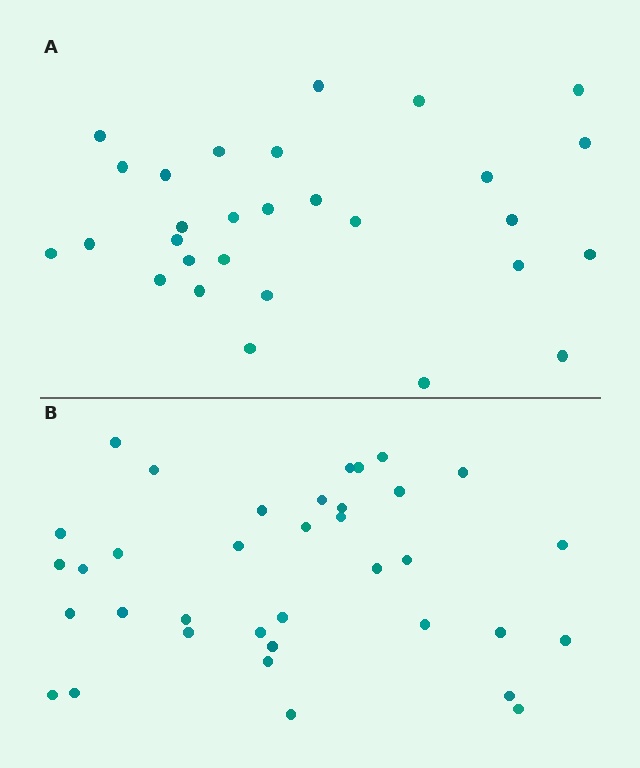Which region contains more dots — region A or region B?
Region B (the bottom region) has more dots.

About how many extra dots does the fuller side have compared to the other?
Region B has roughly 8 or so more dots than region A.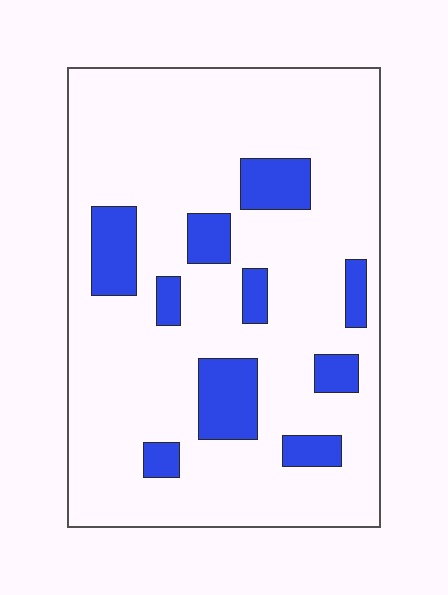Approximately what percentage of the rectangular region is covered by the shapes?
Approximately 15%.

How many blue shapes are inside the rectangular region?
10.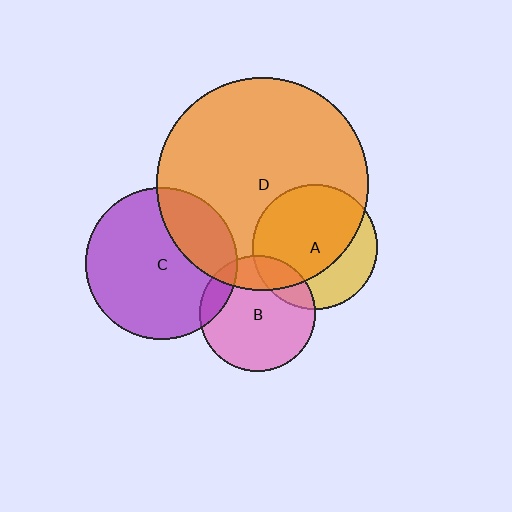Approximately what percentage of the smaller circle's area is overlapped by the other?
Approximately 20%.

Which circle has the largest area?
Circle D (orange).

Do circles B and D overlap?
Yes.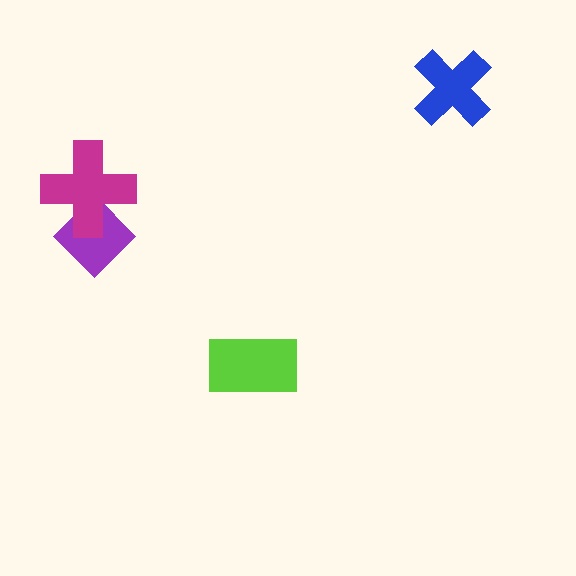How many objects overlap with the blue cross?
0 objects overlap with the blue cross.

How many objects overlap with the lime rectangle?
0 objects overlap with the lime rectangle.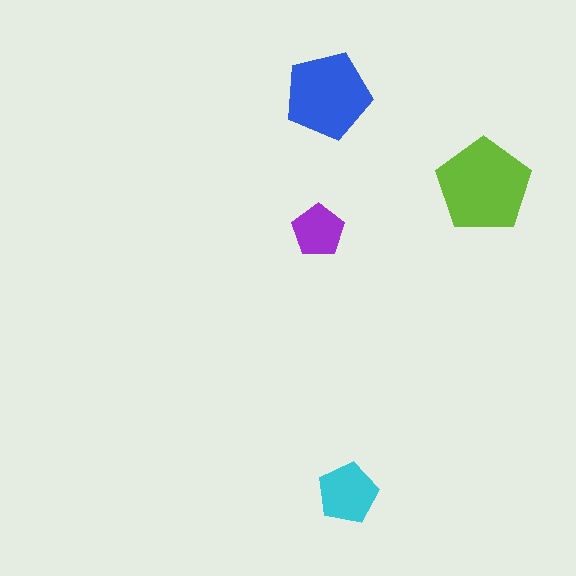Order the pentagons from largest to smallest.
the lime one, the blue one, the cyan one, the purple one.